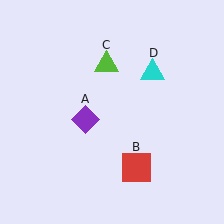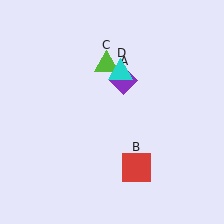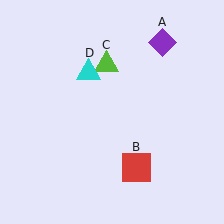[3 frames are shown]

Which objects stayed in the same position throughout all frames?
Red square (object B) and lime triangle (object C) remained stationary.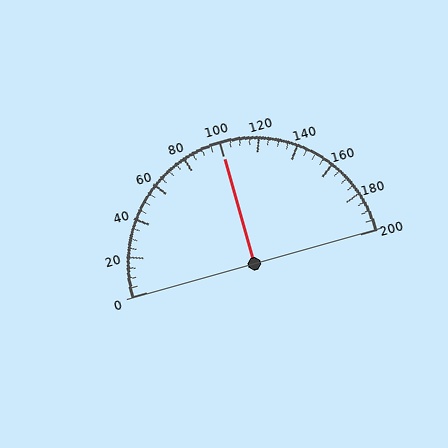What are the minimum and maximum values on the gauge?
The gauge ranges from 0 to 200.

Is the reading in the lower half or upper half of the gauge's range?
The reading is in the upper half of the range (0 to 200).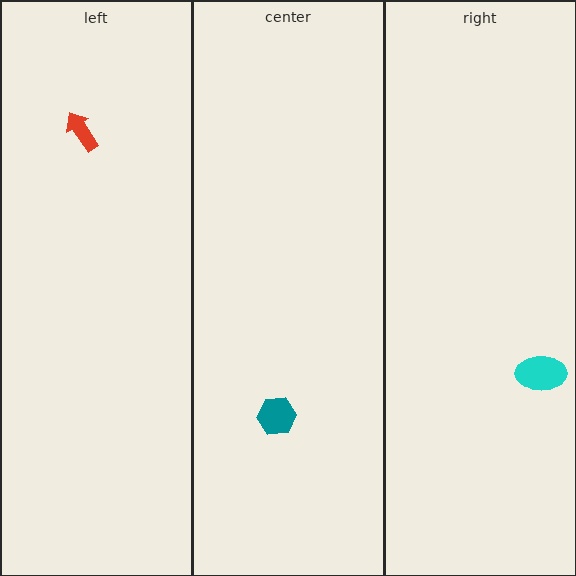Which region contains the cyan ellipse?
The right region.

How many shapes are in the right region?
1.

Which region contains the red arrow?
The left region.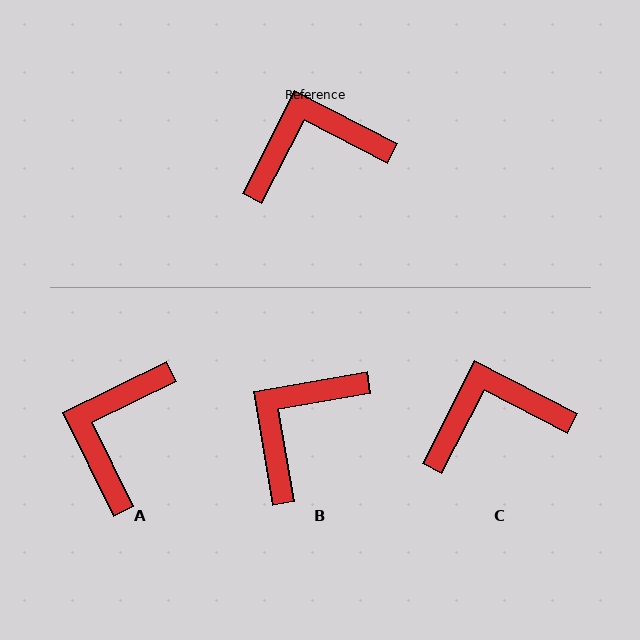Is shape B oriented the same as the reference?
No, it is off by about 37 degrees.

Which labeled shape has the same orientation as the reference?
C.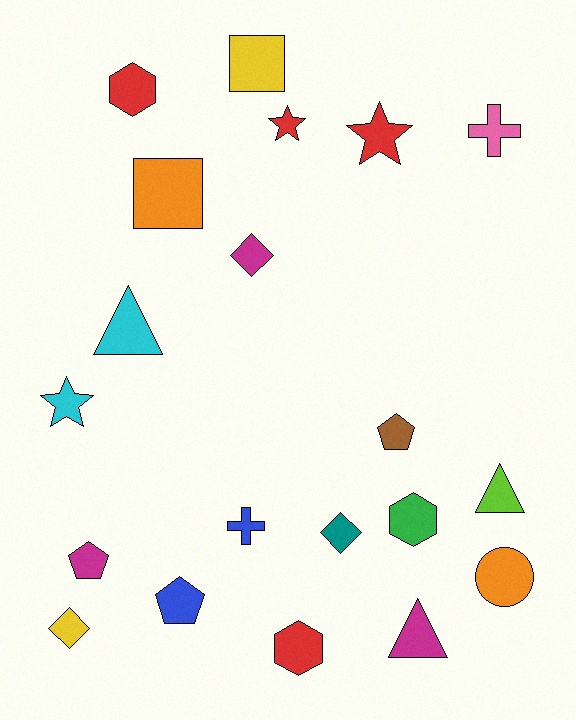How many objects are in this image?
There are 20 objects.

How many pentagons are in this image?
There are 3 pentagons.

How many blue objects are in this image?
There are 2 blue objects.